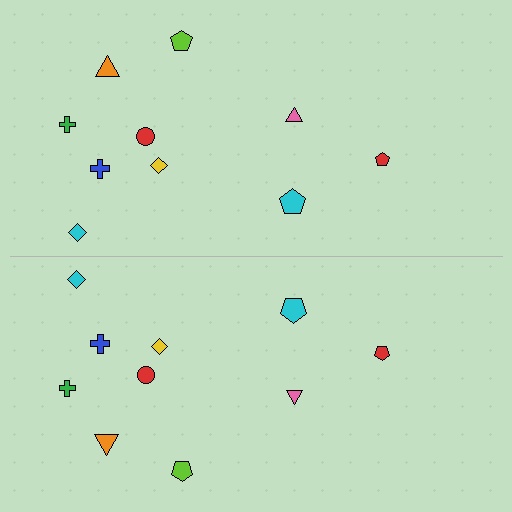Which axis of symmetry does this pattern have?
The pattern has a horizontal axis of symmetry running through the center of the image.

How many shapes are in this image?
There are 20 shapes in this image.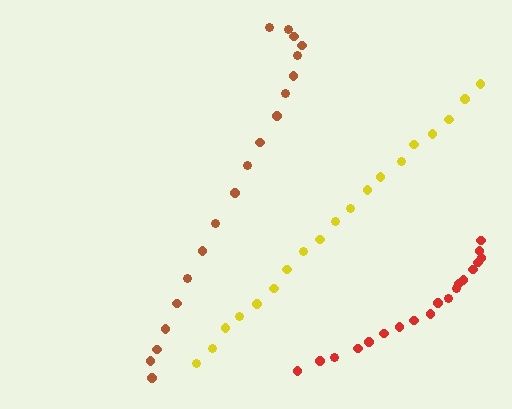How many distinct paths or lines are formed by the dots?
There are 3 distinct paths.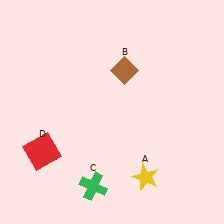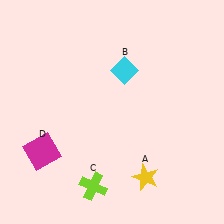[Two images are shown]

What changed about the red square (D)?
In Image 1, D is red. In Image 2, it changed to magenta.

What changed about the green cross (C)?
In Image 1, C is green. In Image 2, it changed to lime.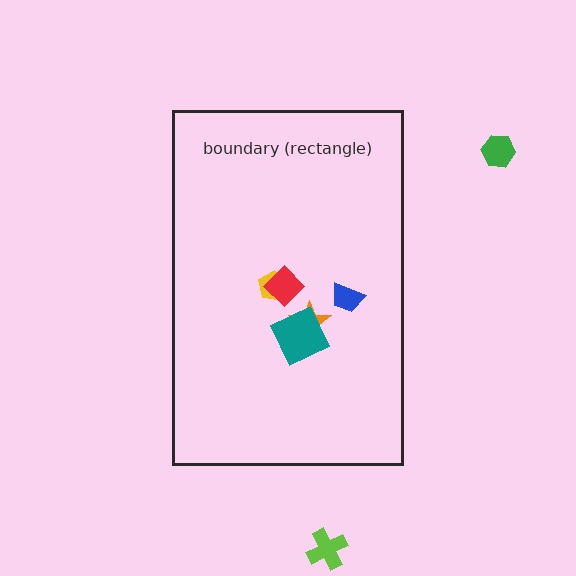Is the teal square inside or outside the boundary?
Inside.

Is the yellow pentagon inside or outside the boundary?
Inside.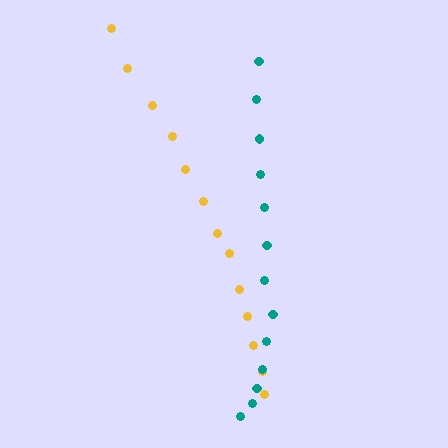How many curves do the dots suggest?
There are 2 distinct paths.